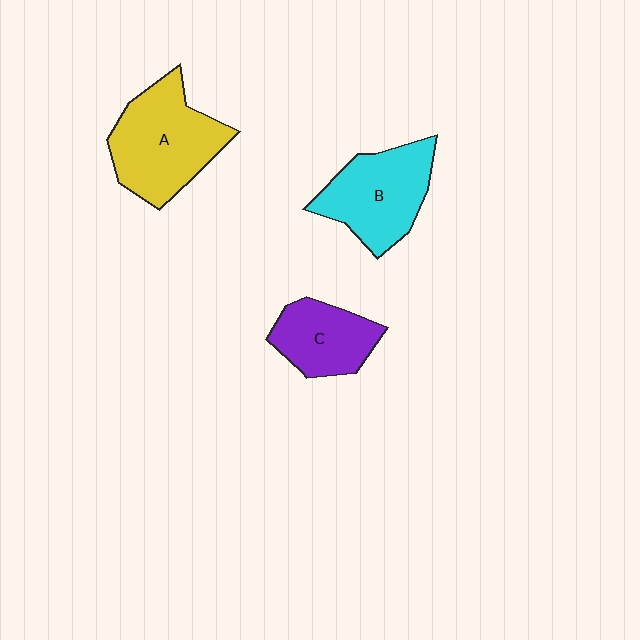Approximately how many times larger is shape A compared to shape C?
Approximately 1.6 times.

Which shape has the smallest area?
Shape C (purple).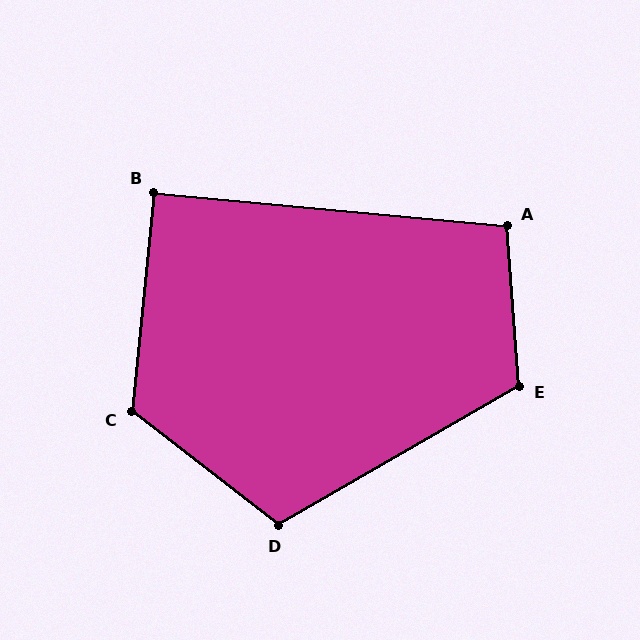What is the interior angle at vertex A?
Approximately 99 degrees (obtuse).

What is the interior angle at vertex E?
Approximately 116 degrees (obtuse).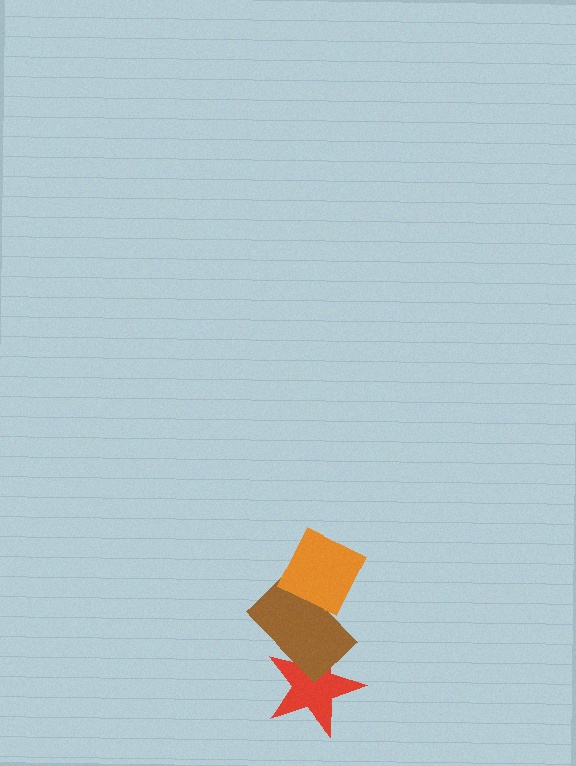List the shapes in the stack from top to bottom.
From top to bottom: the orange diamond, the brown rectangle, the red star.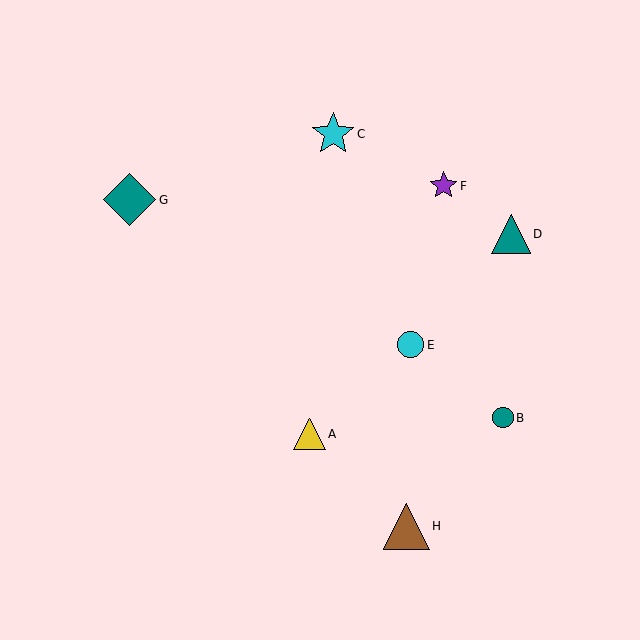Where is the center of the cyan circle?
The center of the cyan circle is at (410, 345).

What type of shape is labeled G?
Shape G is a teal diamond.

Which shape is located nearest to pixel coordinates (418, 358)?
The cyan circle (labeled E) at (410, 345) is nearest to that location.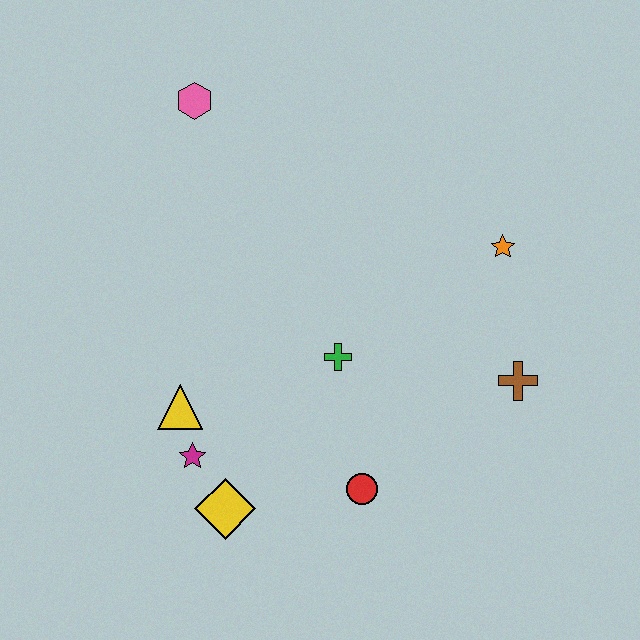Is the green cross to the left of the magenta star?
No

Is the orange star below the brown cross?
No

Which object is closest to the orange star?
The brown cross is closest to the orange star.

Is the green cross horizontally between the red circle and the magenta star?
Yes